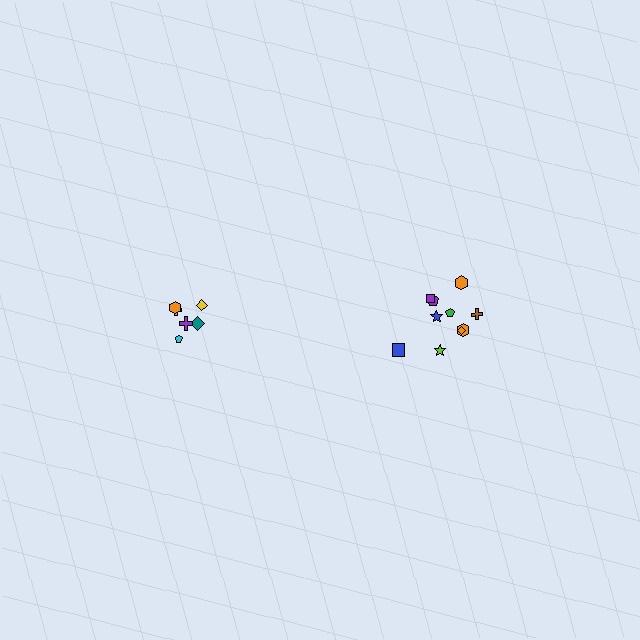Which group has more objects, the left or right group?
The right group.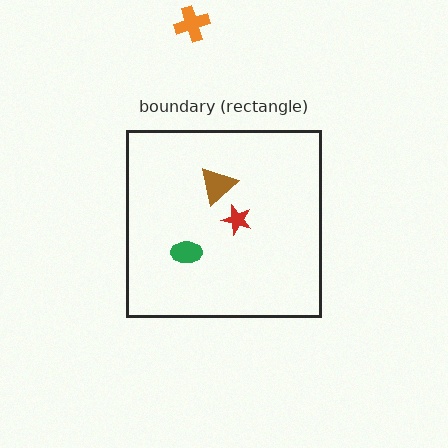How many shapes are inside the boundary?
3 inside, 1 outside.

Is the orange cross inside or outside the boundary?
Outside.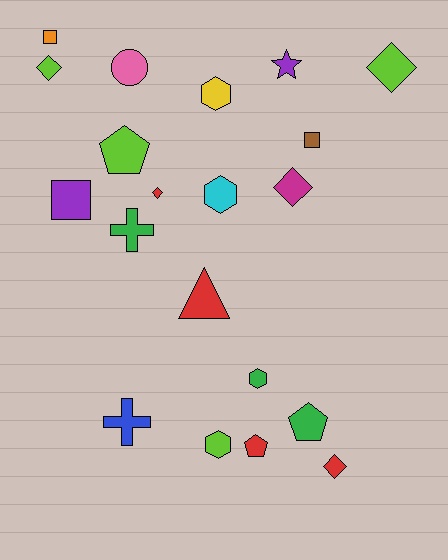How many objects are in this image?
There are 20 objects.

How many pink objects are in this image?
There is 1 pink object.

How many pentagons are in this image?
There are 3 pentagons.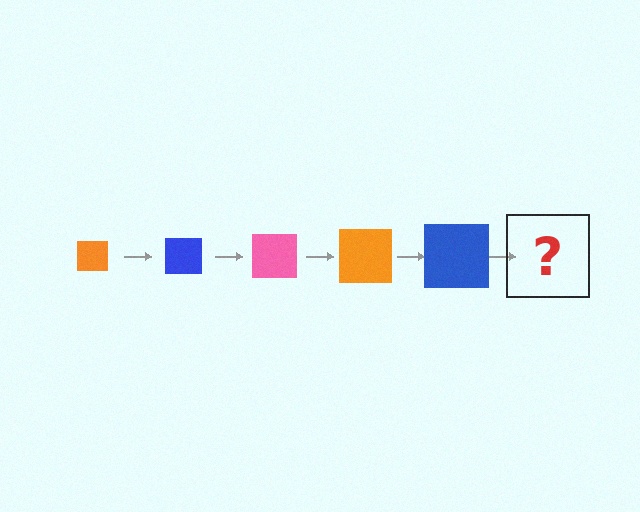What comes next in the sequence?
The next element should be a pink square, larger than the previous one.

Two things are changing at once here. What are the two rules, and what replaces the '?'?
The two rules are that the square grows larger each step and the color cycles through orange, blue, and pink. The '?' should be a pink square, larger than the previous one.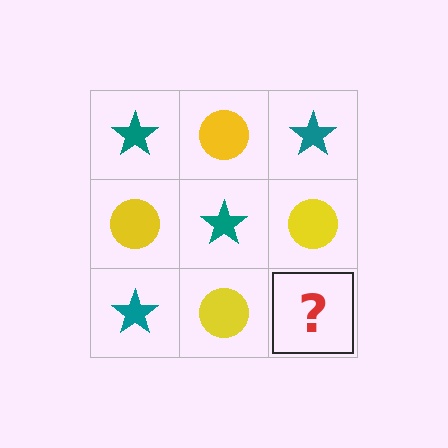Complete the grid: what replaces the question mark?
The question mark should be replaced with a teal star.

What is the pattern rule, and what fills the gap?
The rule is that it alternates teal star and yellow circle in a checkerboard pattern. The gap should be filled with a teal star.